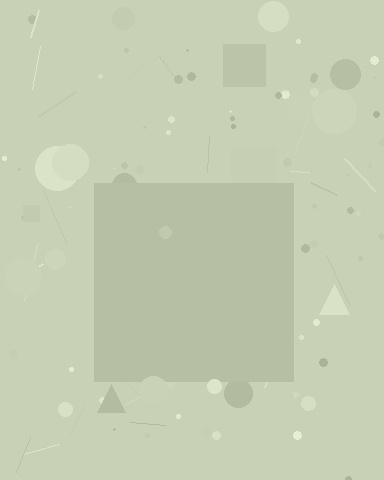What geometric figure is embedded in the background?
A square is embedded in the background.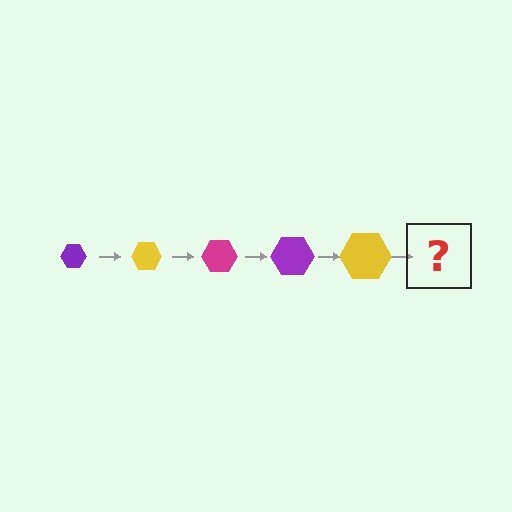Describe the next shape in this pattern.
It should be a magenta hexagon, larger than the previous one.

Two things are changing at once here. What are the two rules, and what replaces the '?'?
The two rules are that the hexagon grows larger each step and the color cycles through purple, yellow, and magenta. The '?' should be a magenta hexagon, larger than the previous one.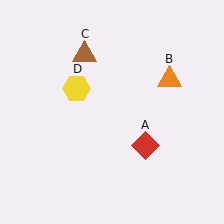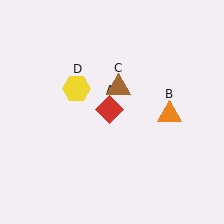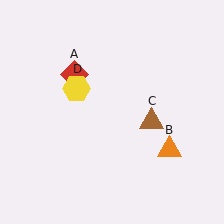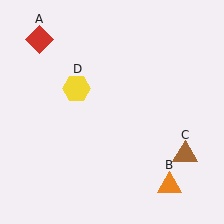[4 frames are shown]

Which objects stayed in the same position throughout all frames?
Yellow hexagon (object D) remained stationary.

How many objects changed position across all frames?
3 objects changed position: red diamond (object A), orange triangle (object B), brown triangle (object C).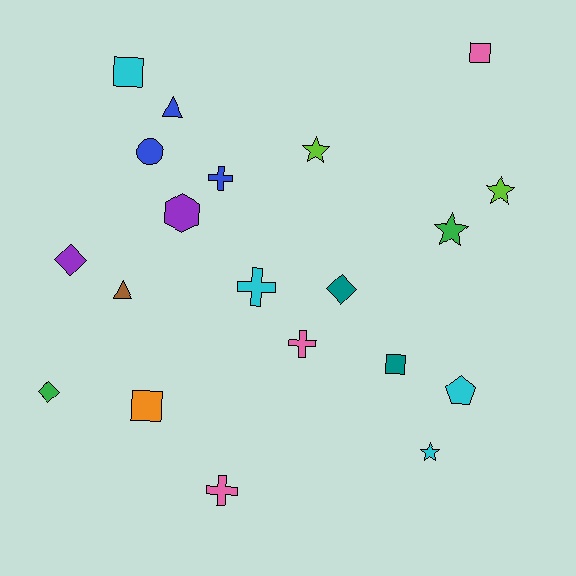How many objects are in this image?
There are 20 objects.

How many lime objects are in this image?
There are 2 lime objects.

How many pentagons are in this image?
There is 1 pentagon.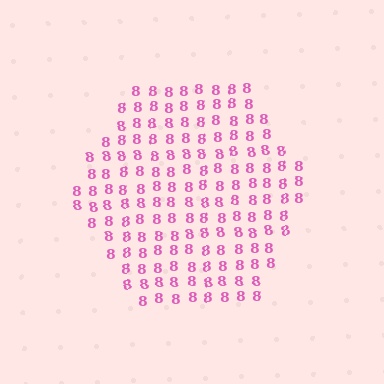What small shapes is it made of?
It is made of small digit 8's.